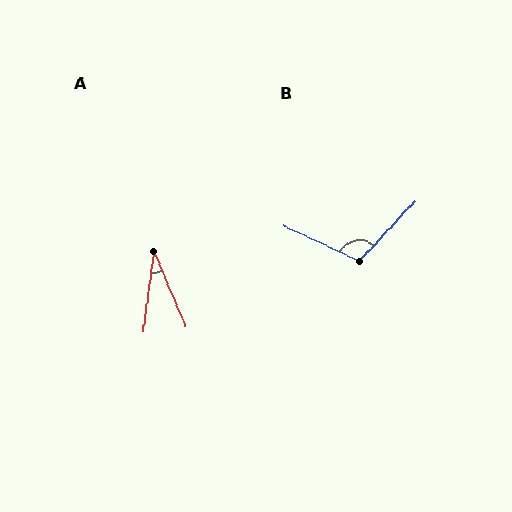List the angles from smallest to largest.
A (30°), B (108°).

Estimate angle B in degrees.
Approximately 108 degrees.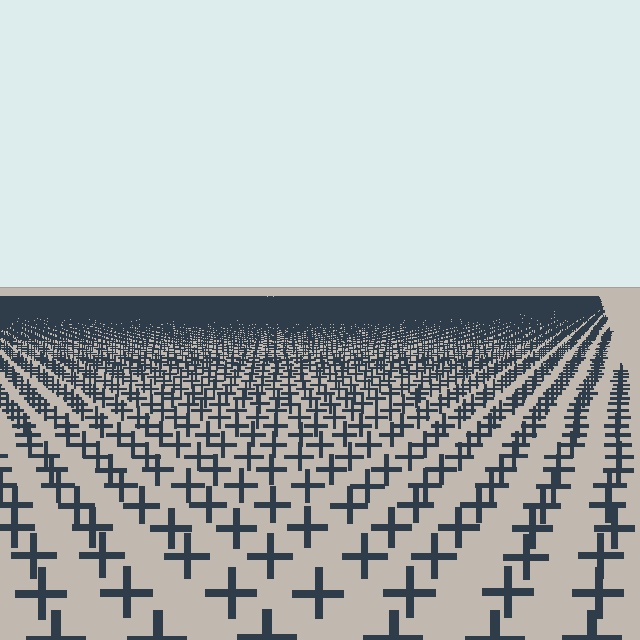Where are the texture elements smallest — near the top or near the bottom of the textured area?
Near the top.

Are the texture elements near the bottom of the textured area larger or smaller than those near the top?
Larger. Near the bottom, elements are closer to the viewer and appear at a bigger on-screen size.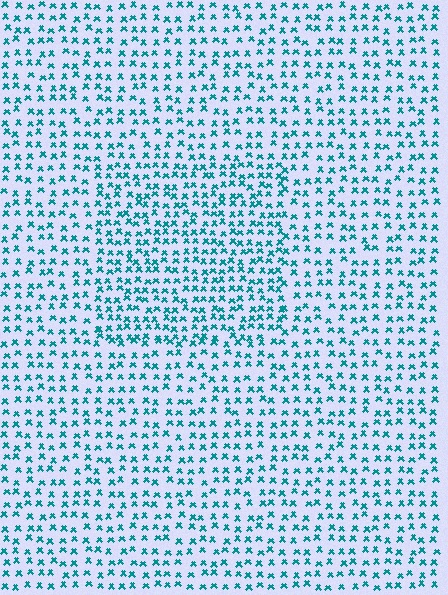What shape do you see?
I see a rectangle.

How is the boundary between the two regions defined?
The boundary is defined by a change in element density (approximately 1.5x ratio). All elements are the same color, size, and shape.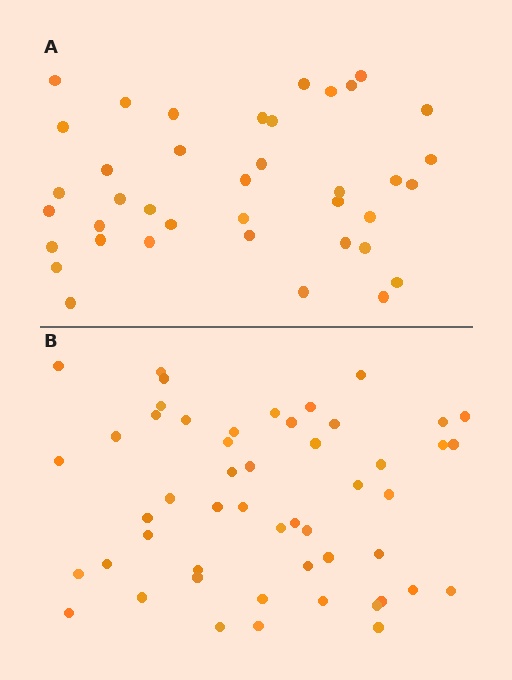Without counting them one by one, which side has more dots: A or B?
Region B (the bottom region) has more dots.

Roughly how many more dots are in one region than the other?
Region B has roughly 12 or so more dots than region A.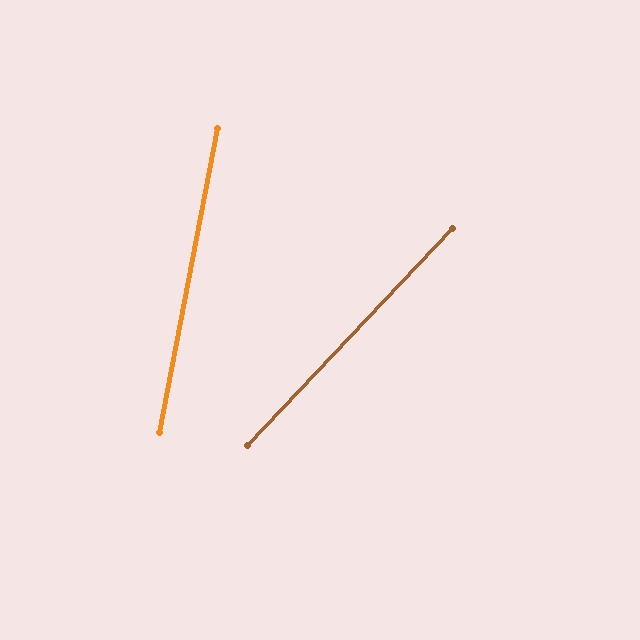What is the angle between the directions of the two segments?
Approximately 32 degrees.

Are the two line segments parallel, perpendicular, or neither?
Neither parallel nor perpendicular — they differ by about 32°.